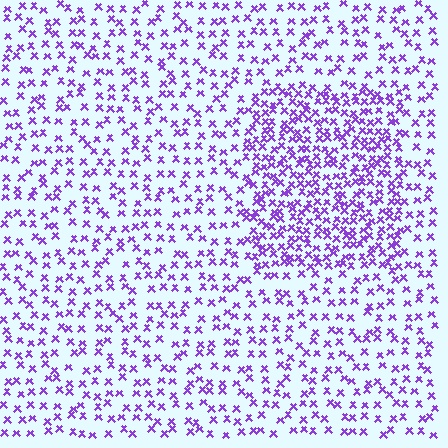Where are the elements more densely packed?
The elements are more densely packed inside the rectangle boundary.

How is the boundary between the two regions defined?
The boundary is defined by a change in element density (approximately 2.1x ratio). All elements are the same color, size, and shape.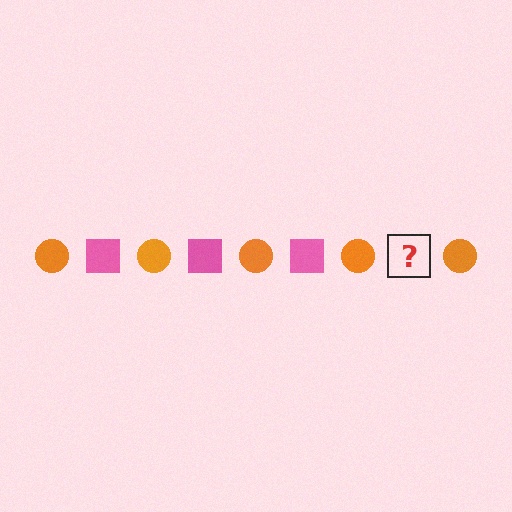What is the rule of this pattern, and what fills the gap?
The rule is that the pattern alternates between orange circle and pink square. The gap should be filled with a pink square.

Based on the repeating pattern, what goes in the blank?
The blank should be a pink square.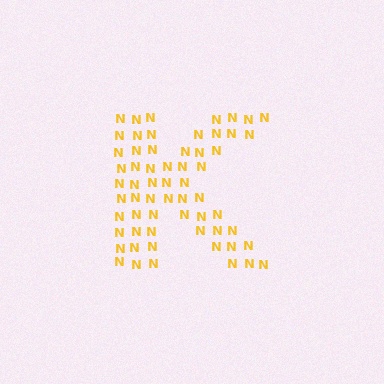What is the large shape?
The large shape is the letter K.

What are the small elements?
The small elements are letter N's.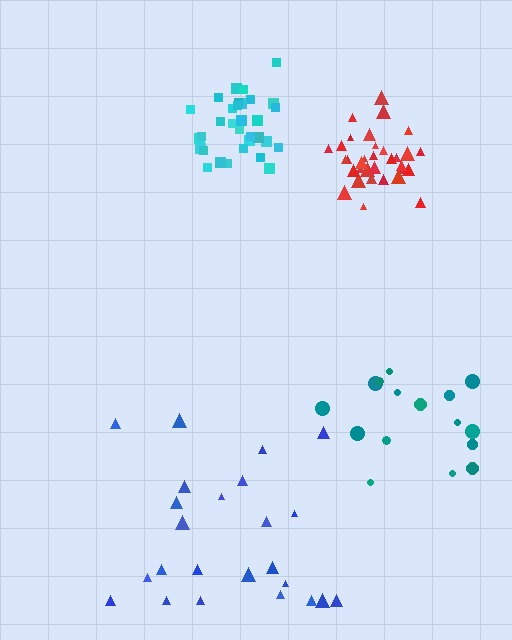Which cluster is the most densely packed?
Red.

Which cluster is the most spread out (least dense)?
Teal.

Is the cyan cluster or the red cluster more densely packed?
Red.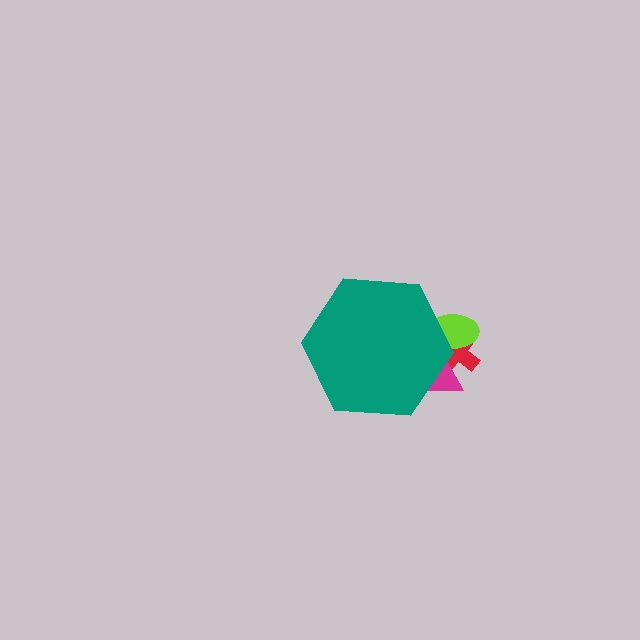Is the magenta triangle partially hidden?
Yes, the magenta triangle is partially hidden behind the teal hexagon.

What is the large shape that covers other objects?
A teal hexagon.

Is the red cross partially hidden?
Yes, the red cross is partially hidden behind the teal hexagon.